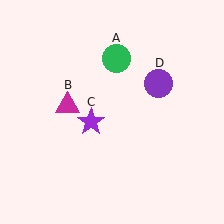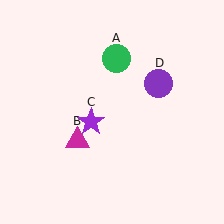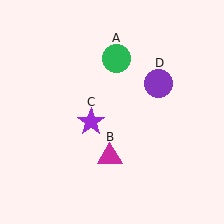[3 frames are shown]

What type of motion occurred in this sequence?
The magenta triangle (object B) rotated counterclockwise around the center of the scene.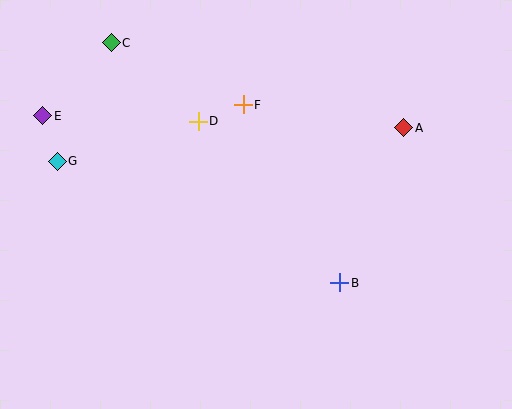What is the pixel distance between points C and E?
The distance between C and E is 100 pixels.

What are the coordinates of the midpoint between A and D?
The midpoint between A and D is at (301, 125).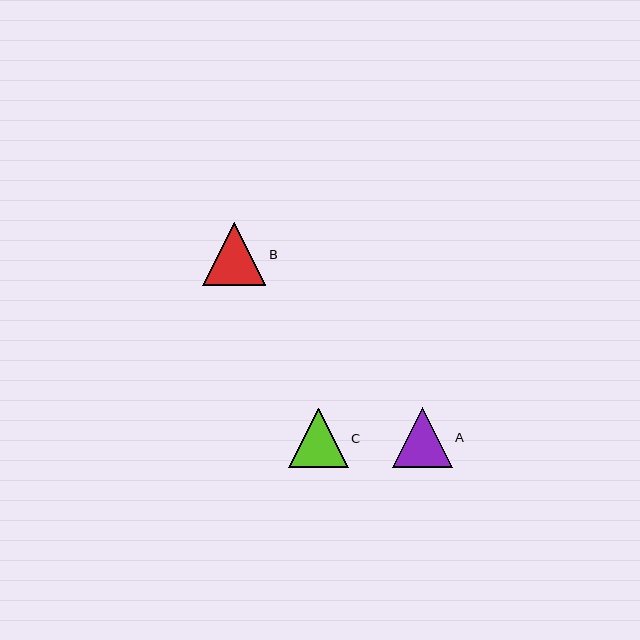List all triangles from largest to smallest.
From largest to smallest: B, A, C.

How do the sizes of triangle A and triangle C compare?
Triangle A and triangle C are approximately the same size.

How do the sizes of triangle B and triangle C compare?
Triangle B and triangle C are approximately the same size.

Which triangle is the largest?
Triangle B is the largest with a size of approximately 63 pixels.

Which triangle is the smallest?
Triangle C is the smallest with a size of approximately 60 pixels.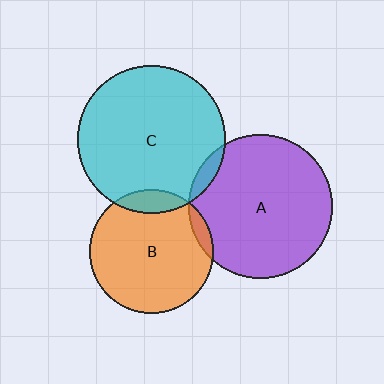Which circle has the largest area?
Circle C (cyan).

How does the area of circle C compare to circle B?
Approximately 1.4 times.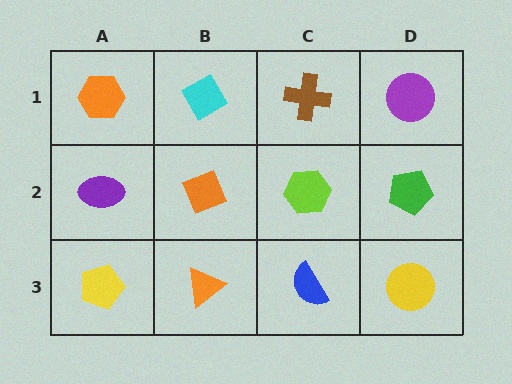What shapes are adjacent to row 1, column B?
An orange diamond (row 2, column B), an orange hexagon (row 1, column A), a brown cross (row 1, column C).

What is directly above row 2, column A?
An orange hexagon.